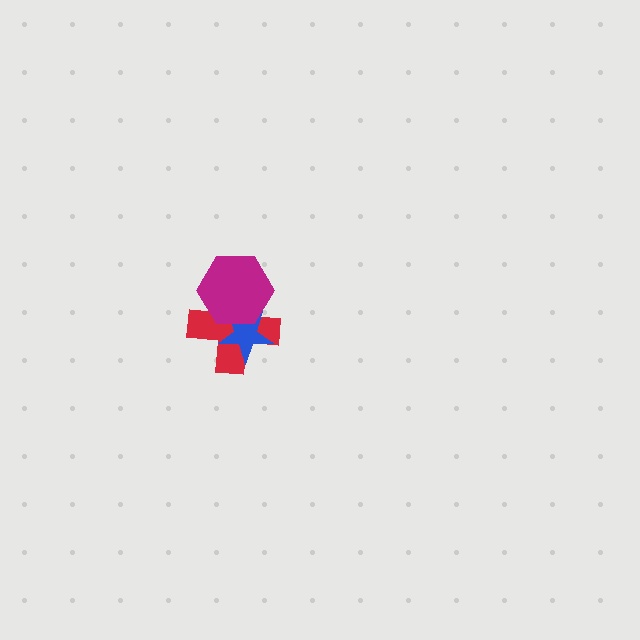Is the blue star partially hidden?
Yes, it is partially covered by another shape.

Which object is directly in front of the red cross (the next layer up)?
The blue star is directly in front of the red cross.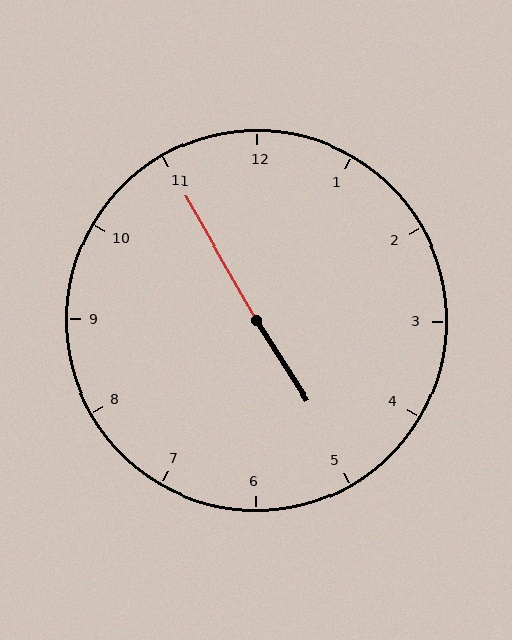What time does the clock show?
4:55.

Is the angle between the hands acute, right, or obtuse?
It is obtuse.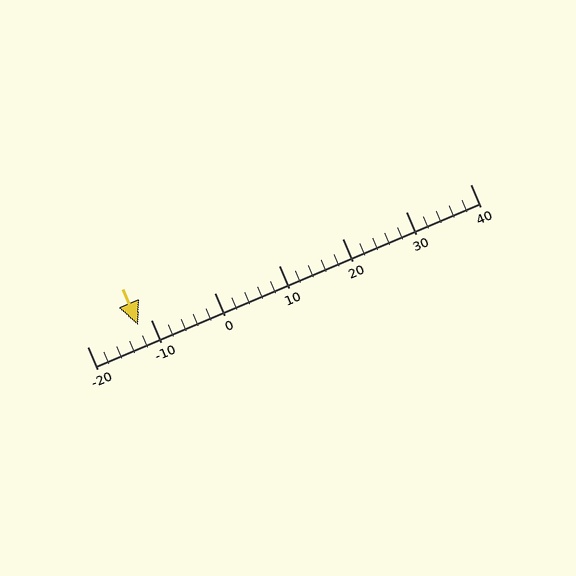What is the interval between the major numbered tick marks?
The major tick marks are spaced 10 units apart.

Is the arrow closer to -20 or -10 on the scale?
The arrow is closer to -10.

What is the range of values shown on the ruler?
The ruler shows values from -20 to 40.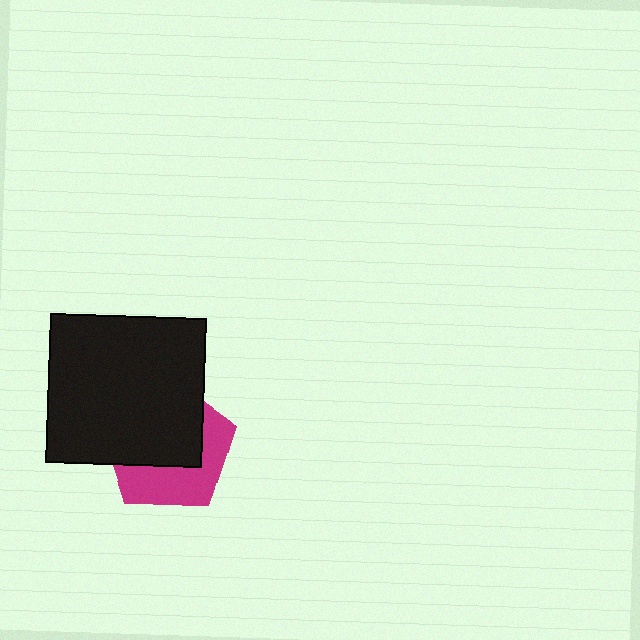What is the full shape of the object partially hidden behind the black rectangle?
The partially hidden object is a magenta pentagon.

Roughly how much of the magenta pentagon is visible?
A small part of it is visible (roughly 43%).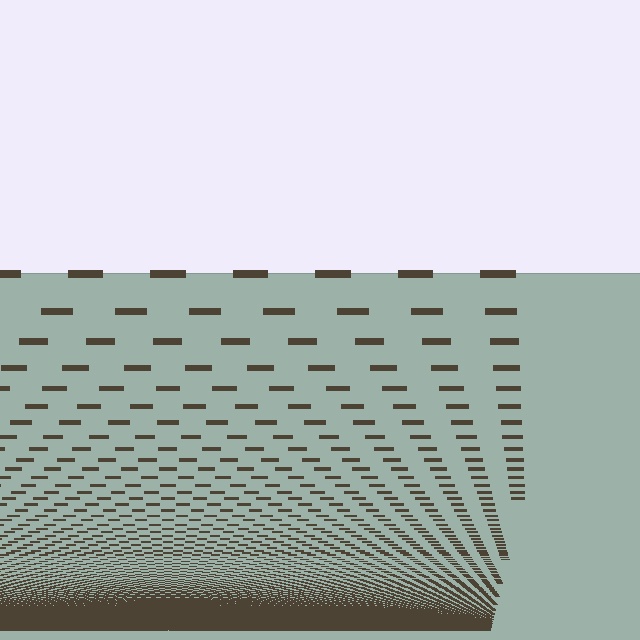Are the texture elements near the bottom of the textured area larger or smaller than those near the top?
Smaller. The gradient is inverted — elements near the bottom are smaller and denser.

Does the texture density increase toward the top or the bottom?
Density increases toward the bottom.